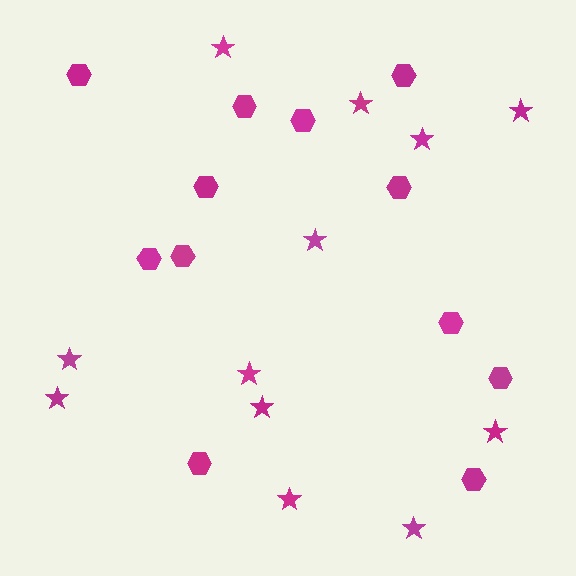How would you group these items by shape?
There are 2 groups: one group of hexagons (12) and one group of stars (12).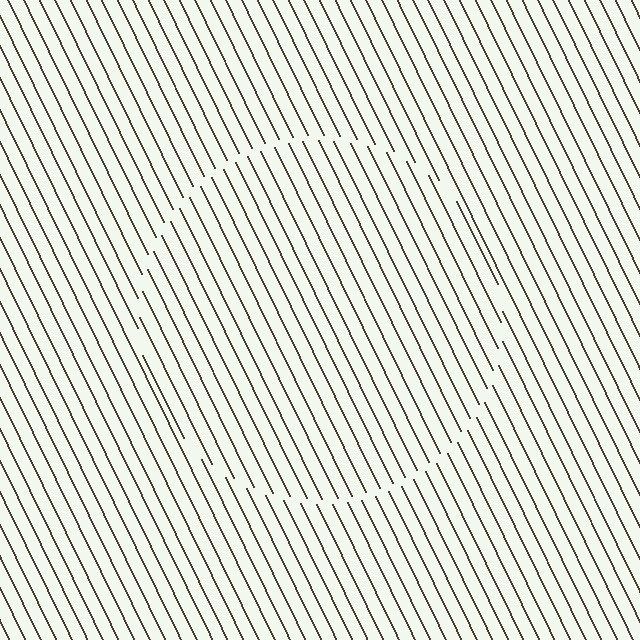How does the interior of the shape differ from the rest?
The interior of the shape contains the same grating, shifted by half a period — the contour is defined by the phase discontinuity where line-ends from the inner and outer gratings abut.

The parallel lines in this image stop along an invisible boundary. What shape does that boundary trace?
An illusory circle. The interior of the shape contains the same grating, shifted by half a period — the contour is defined by the phase discontinuity where line-ends from the inner and outer gratings abut.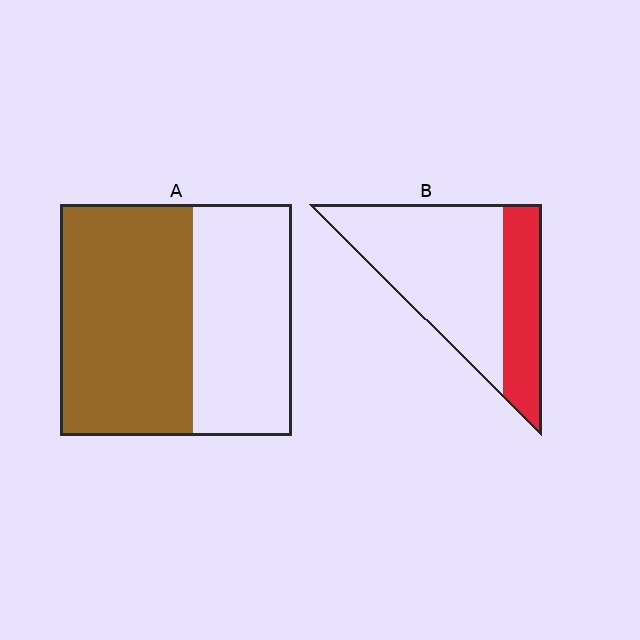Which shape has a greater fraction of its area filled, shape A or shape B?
Shape A.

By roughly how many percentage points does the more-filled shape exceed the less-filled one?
By roughly 25 percentage points (A over B).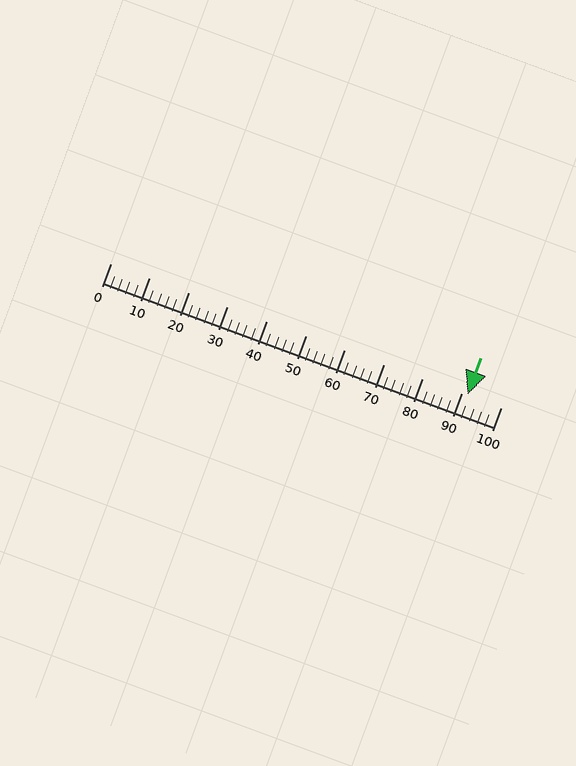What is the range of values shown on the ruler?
The ruler shows values from 0 to 100.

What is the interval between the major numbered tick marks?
The major tick marks are spaced 10 units apart.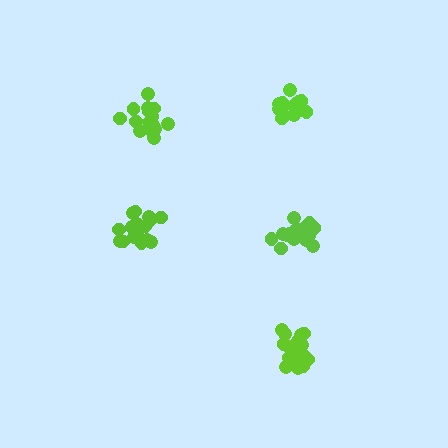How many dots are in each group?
Group 1: 16 dots, Group 2: 19 dots, Group 3: 19 dots, Group 4: 16 dots, Group 5: 19 dots (89 total).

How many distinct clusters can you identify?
There are 5 distinct clusters.